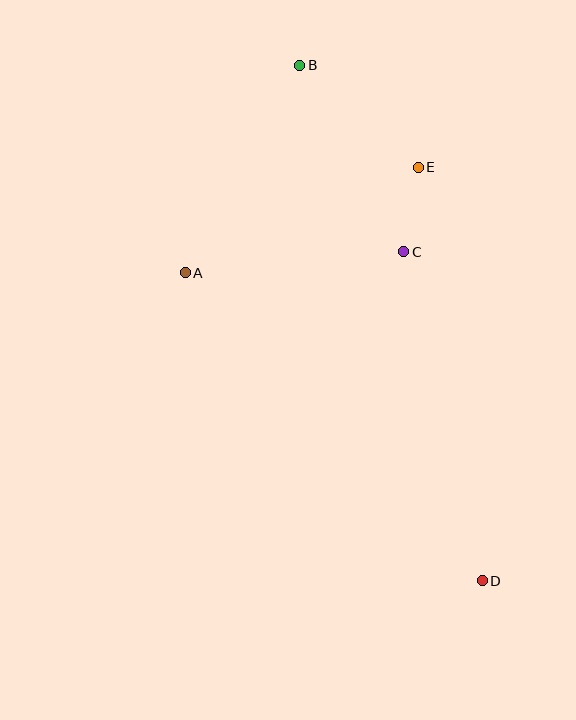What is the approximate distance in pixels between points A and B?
The distance between A and B is approximately 237 pixels.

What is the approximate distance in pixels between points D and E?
The distance between D and E is approximately 418 pixels.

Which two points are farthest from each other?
Points B and D are farthest from each other.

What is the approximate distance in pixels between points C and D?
The distance between C and D is approximately 339 pixels.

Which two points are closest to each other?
Points C and E are closest to each other.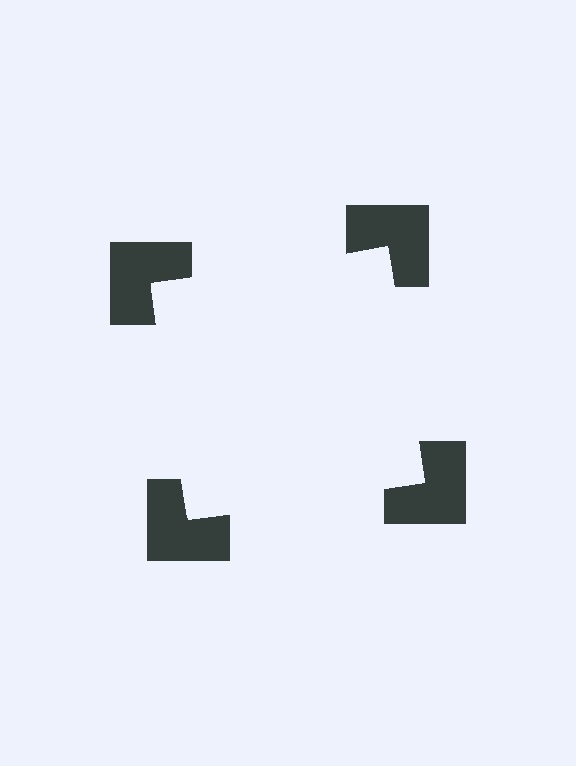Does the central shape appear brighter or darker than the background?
It typically appears slightly brighter than the background, even though no actual brightness change is drawn.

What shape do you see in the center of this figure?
An illusory square — its edges are inferred from the aligned wedge cuts in the notched squares, not physically drawn.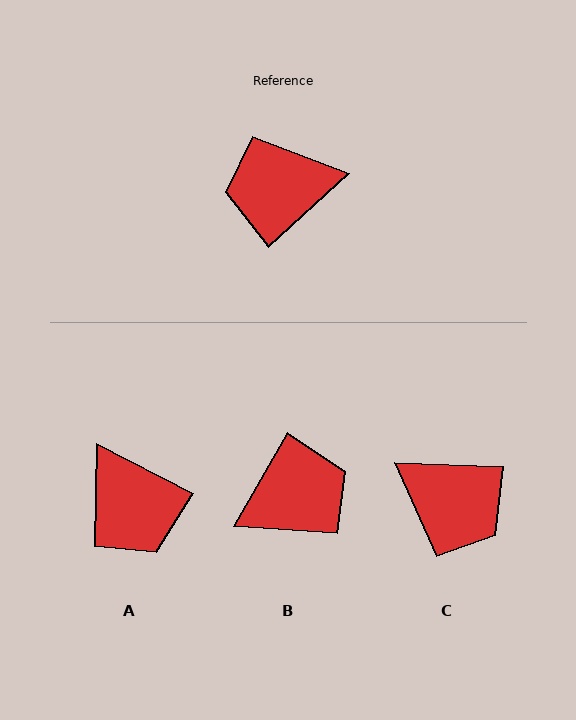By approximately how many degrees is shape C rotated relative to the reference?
Approximately 135 degrees counter-clockwise.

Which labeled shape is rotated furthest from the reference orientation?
B, about 162 degrees away.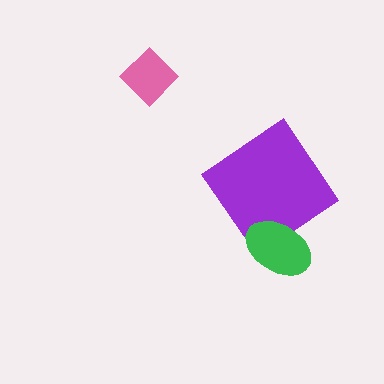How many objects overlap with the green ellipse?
1 object overlaps with the green ellipse.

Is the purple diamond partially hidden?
Yes, it is partially covered by another shape.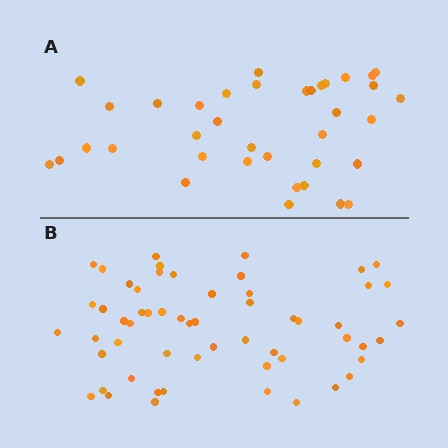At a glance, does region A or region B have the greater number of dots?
Region B (the bottom region) has more dots.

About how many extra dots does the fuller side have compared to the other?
Region B has approximately 20 more dots than region A.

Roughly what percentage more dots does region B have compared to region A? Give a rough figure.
About 55% more.